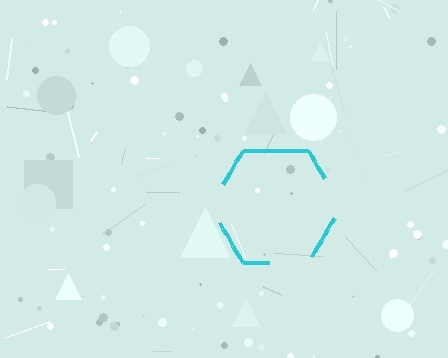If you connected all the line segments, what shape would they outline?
They would outline a hexagon.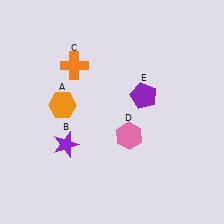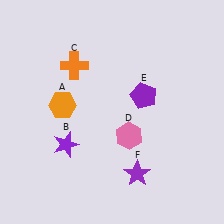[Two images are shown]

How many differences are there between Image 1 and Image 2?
There is 1 difference between the two images.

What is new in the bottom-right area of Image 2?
A purple star (F) was added in the bottom-right area of Image 2.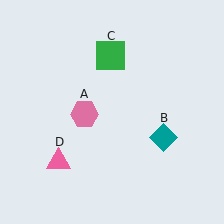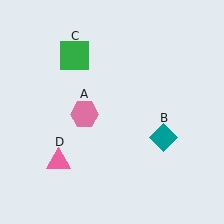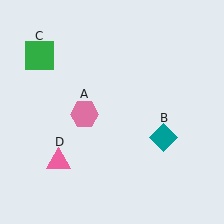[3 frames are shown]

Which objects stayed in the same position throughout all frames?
Pink hexagon (object A) and teal diamond (object B) and pink triangle (object D) remained stationary.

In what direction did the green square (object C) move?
The green square (object C) moved left.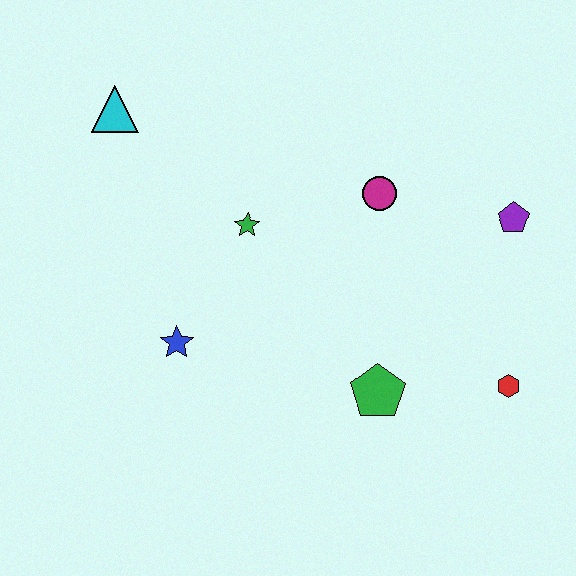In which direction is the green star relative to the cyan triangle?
The green star is to the right of the cyan triangle.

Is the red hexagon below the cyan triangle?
Yes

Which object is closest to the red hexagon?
The green pentagon is closest to the red hexagon.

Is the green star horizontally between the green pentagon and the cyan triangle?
Yes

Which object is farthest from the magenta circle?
The cyan triangle is farthest from the magenta circle.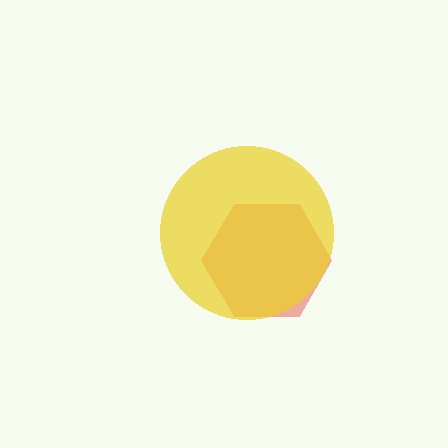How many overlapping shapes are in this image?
There are 2 overlapping shapes in the image.